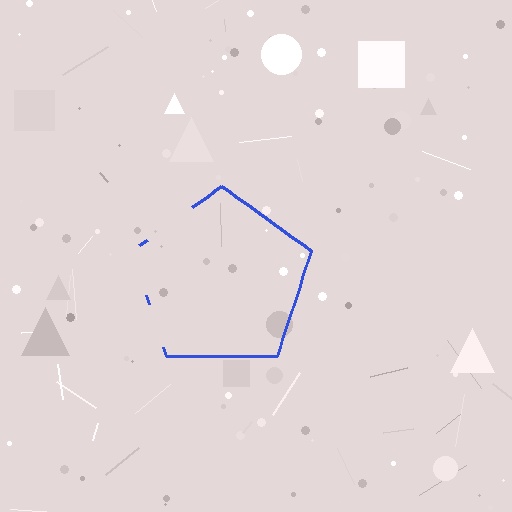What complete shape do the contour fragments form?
The contour fragments form a pentagon.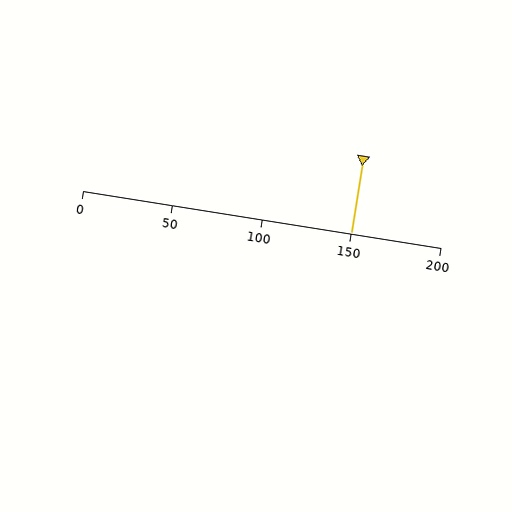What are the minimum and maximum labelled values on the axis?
The axis runs from 0 to 200.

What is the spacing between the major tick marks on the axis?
The major ticks are spaced 50 apart.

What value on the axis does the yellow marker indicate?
The marker indicates approximately 150.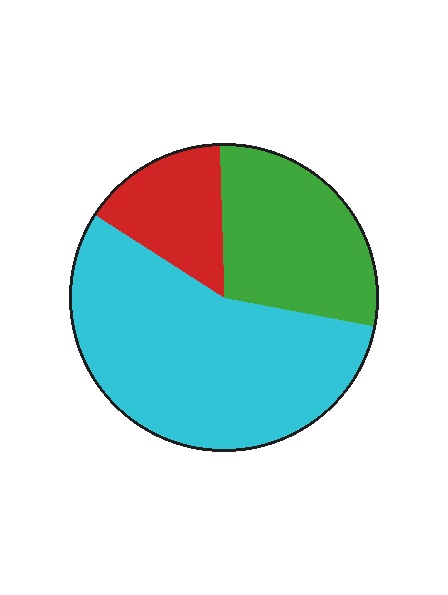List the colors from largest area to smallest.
From largest to smallest: cyan, green, red.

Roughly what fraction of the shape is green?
Green takes up about one quarter (1/4) of the shape.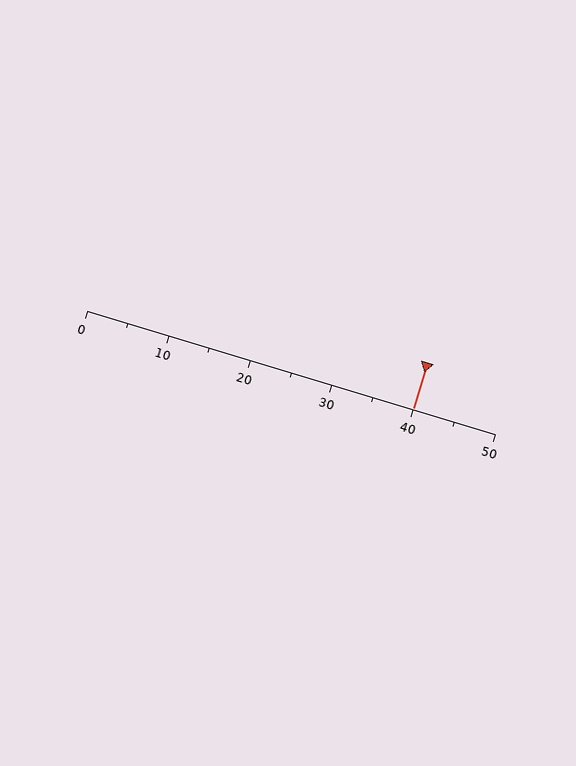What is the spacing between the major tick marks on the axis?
The major ticks are spaced 10 apart.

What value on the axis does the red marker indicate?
The marker indicates approximately 40.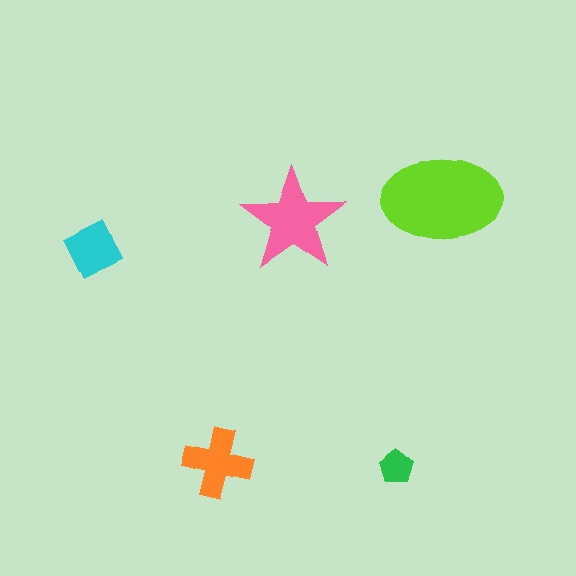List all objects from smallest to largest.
The green pentagon, the cyan diamond, the orange cross, the pink star, the lime ellipse.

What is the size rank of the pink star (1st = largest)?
2nd.